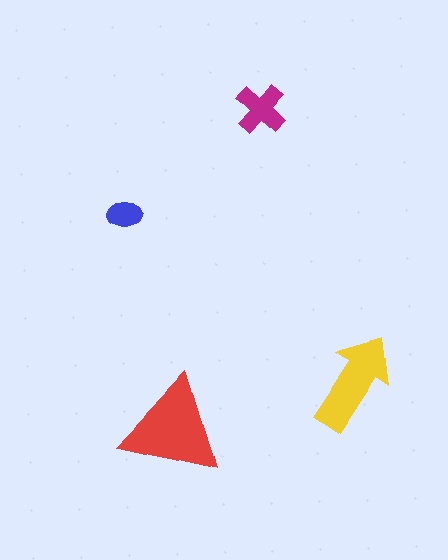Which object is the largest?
The red triangle.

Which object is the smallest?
The blue ellipse.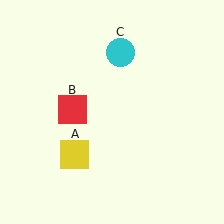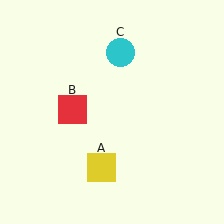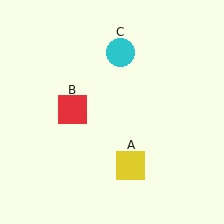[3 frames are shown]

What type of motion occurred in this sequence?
The yellow square (object A) rotated counterclockwise around the center of the scene.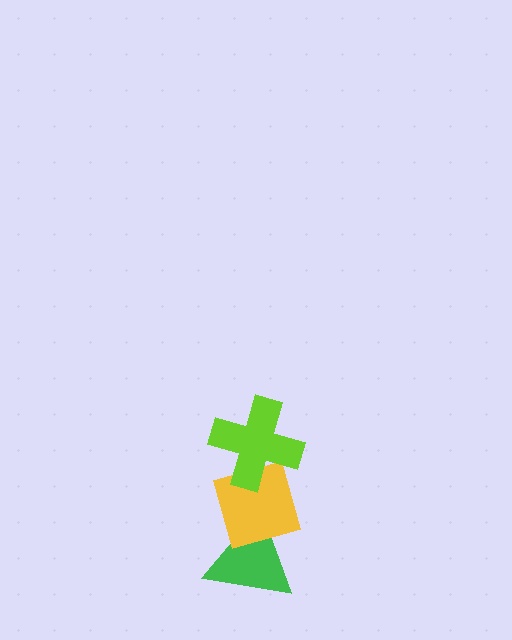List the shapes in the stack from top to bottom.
From top to bottom: the lime cross, the yellow diamond, the green triangle.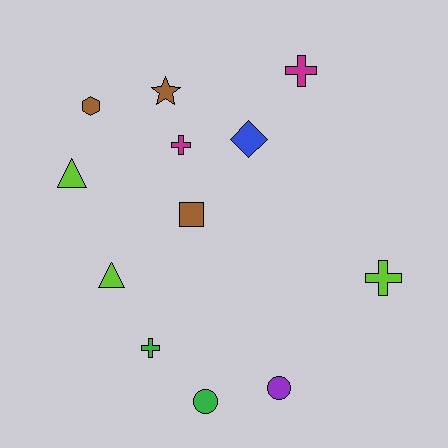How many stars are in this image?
There is 1 star.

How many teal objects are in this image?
There are no teal objects.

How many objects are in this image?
There are 12 objects.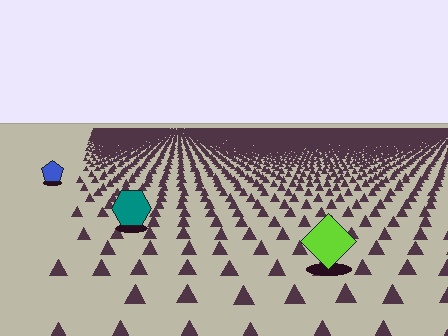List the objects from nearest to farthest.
From nearest to farthest: the lime diamond, the teal hexagon, the blue pentagon.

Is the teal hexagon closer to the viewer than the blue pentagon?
Yes. The teal hexagon is closer — you can tell from the texture gradient: the ground texture is coarser near it.